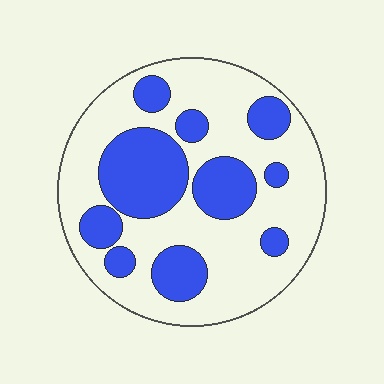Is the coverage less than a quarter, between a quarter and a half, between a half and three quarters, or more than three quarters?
Between a quarter and a half.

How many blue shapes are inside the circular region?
10.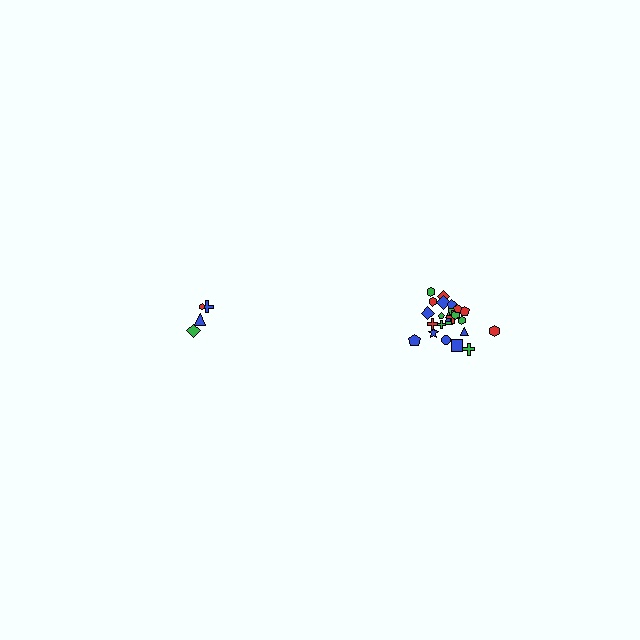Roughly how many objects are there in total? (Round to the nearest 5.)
Roughly 30 objects in total.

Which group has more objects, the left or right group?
The right group.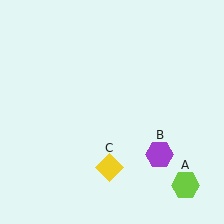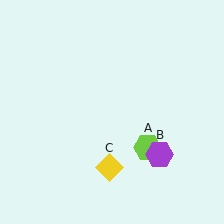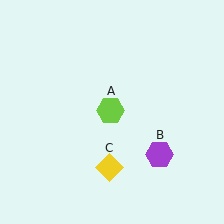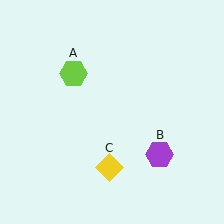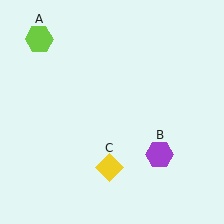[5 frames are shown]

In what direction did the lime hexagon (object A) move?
The lime hexagon (object A) moved up and to the left.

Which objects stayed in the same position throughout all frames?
Purple hexagon (object B) and yellow diamond (object C) remained stationary.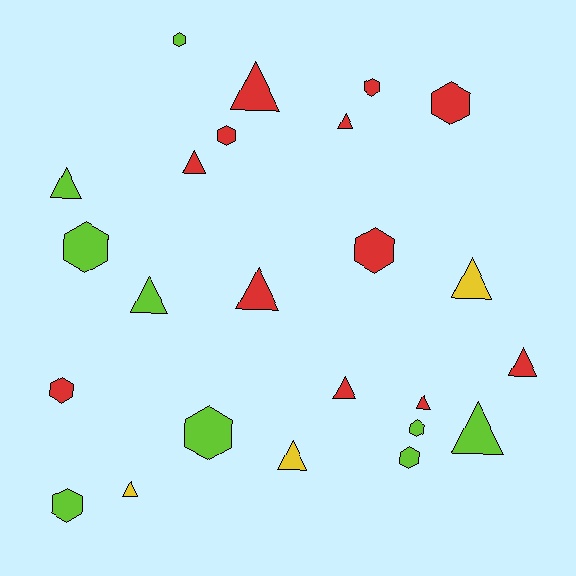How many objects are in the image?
There are 24 objects.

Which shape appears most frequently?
Triangle, with 13 objects.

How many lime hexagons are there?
There are 6 lime hexagons.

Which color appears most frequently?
Red, with 12 objects.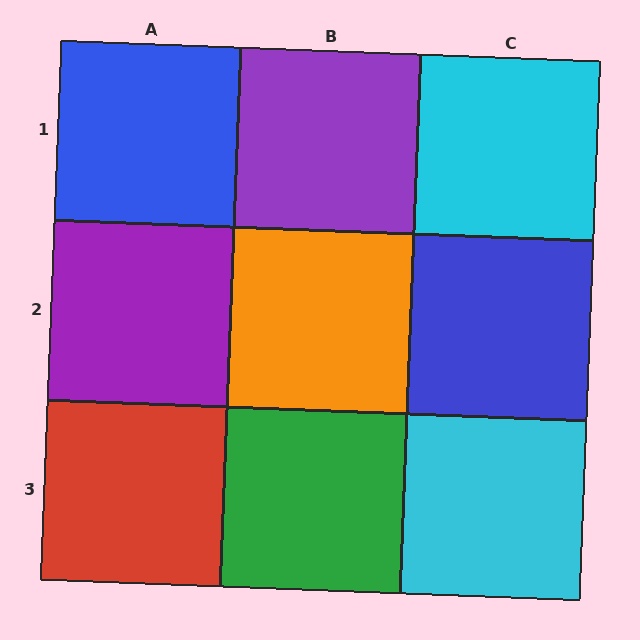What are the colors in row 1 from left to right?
Blue, purple, cyan.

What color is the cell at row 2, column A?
Purple.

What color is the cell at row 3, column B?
Green.